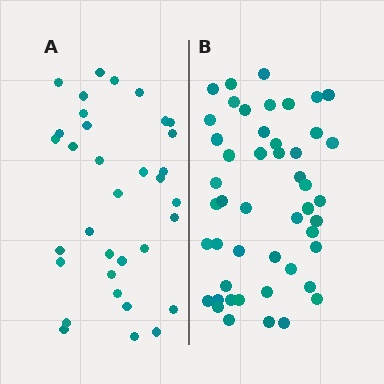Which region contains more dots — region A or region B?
Region B (the right region) has more dots.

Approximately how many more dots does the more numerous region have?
Region B has approximately 15 more dots than region A.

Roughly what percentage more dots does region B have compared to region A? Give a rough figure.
About 40% more.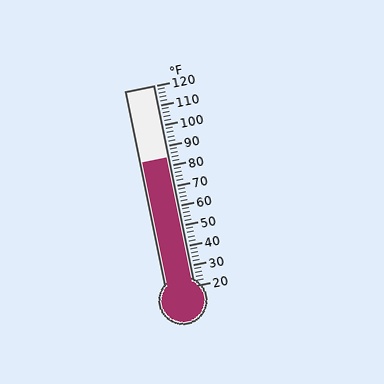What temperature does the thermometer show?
The thermometer shows approximately 84°F.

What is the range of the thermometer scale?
The thermometer scale ranges from 20°F to 120°F.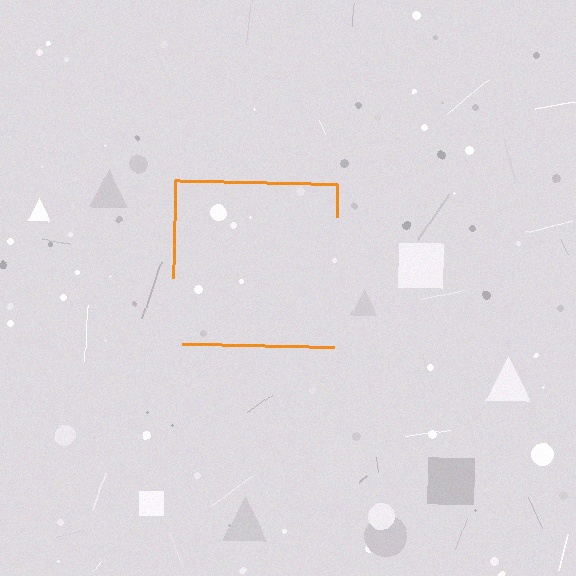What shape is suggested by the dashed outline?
The dashed outline suggests a square.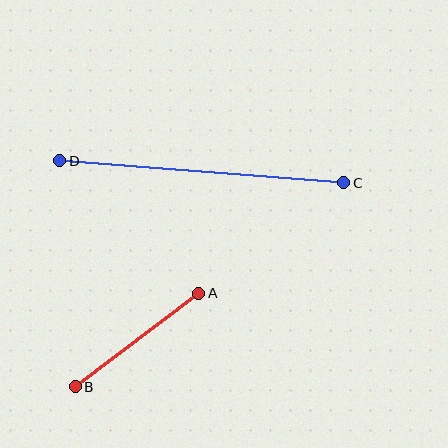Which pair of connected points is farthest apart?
Points C and D are farthest apart.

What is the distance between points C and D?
The distance is approximately 285 pixels.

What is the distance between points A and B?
The distance is approximately 155 pixels.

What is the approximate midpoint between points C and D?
The midpoint is at approximately (202, 172) pixels.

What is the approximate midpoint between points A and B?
The midpoint is at approximately (137, 340) pixels.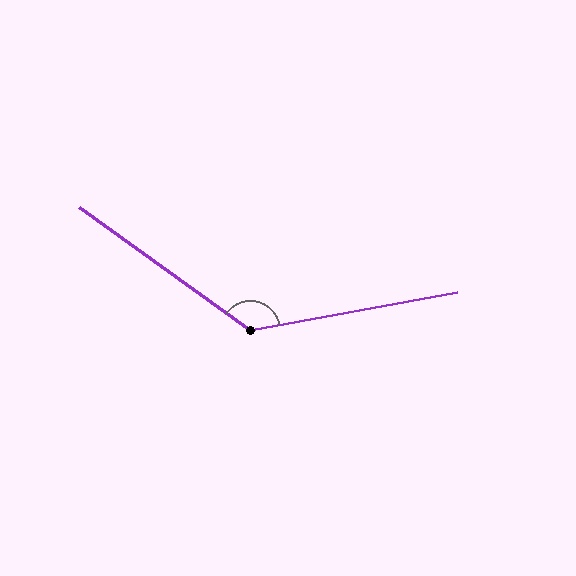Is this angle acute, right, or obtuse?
It is obtuse.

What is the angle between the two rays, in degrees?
Approximately 134 degrees.